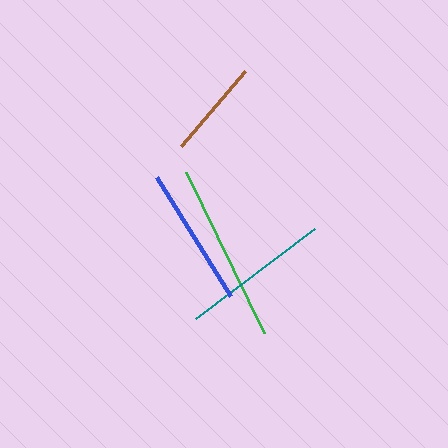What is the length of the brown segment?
The brown segment is approximately 98 pixels long.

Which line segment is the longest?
The green line is the longest at approximately 179 pixels.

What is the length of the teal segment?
The teal segment is approximately 149 pixels long.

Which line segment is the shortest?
The brown line is the shortest at approximately 98 pixels.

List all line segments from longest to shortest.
From longest to shortest: green, teal, blue, brown.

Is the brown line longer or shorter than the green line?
The green line is longer than the brown line.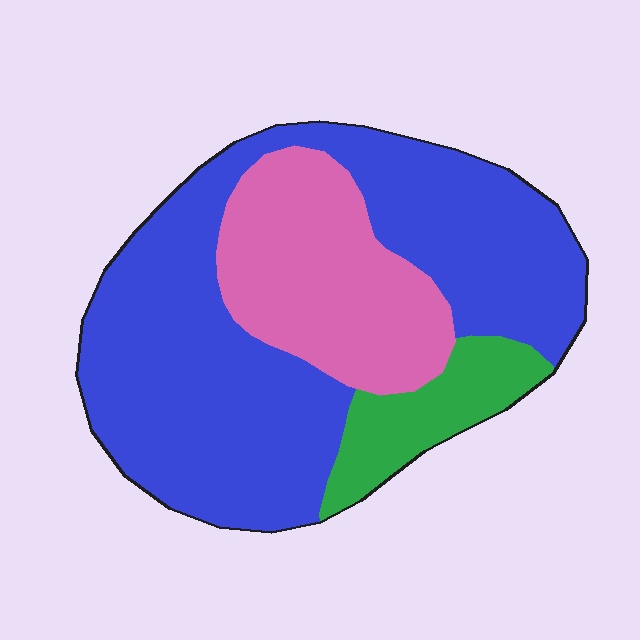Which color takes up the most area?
Blue, at roughly 65%.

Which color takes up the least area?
Green, at roughly 10%.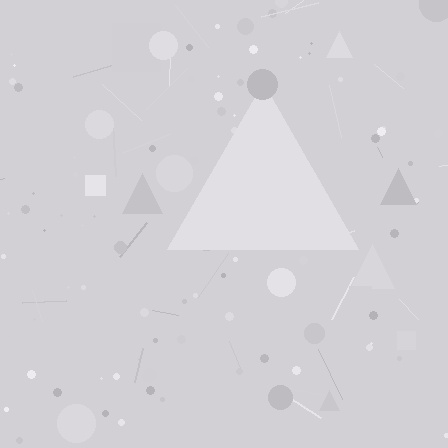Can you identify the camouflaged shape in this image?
The camouflaged shape is a triangle.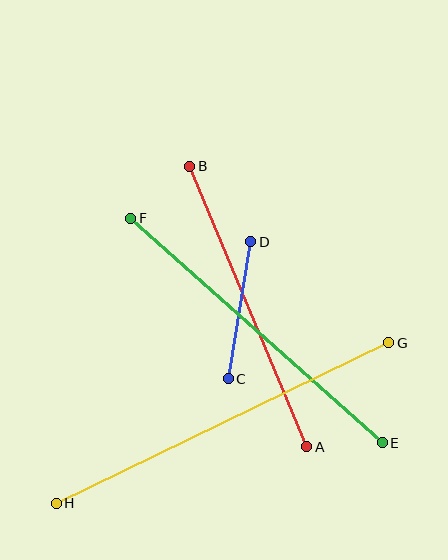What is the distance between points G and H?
The distance is approximately 369 pixels.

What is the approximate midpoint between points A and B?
The midpoint is at approximately (248, 307) pixels.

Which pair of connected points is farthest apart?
Points G and H are farthest apart.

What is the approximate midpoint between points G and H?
The midpoint is at approximately (222, 423) pixels.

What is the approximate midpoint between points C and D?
The midpoint is at approximately (239, 310) pixels.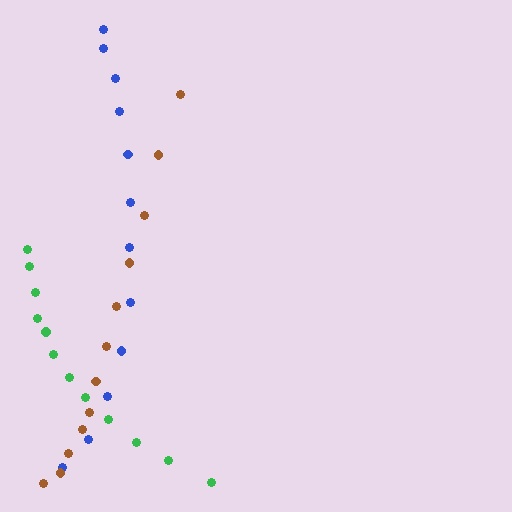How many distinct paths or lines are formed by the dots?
There are 3 distinct paths.